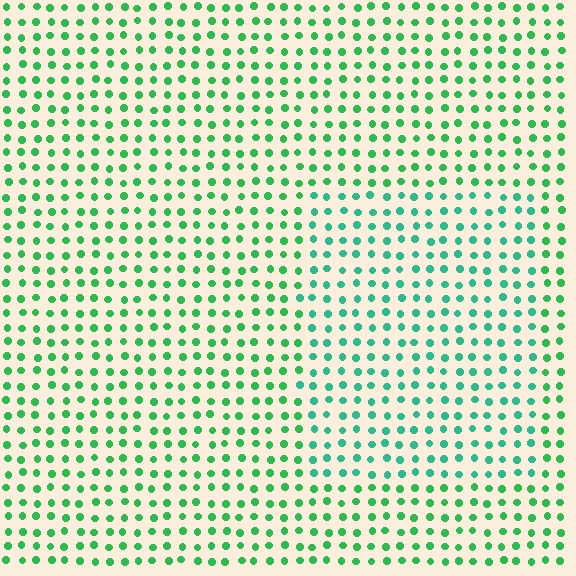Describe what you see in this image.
The image is filled with small green elements in a uniform arrangement. A rectangle-shaped region is visible where the elements are tinted to a slightly different hue, forming a subtle color boundary.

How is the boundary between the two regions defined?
The boundary is defined purely by a slight shift in hue (about 26 degrees). Spacing, size, and orientation are identical on both sides.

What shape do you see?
I see a rectangle.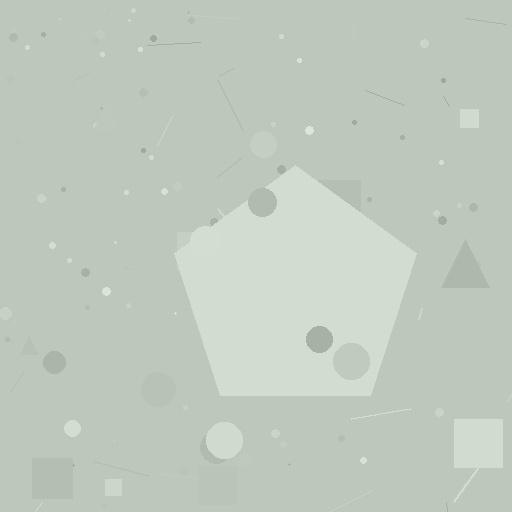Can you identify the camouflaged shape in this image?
The camouflaged shape is a pentagon.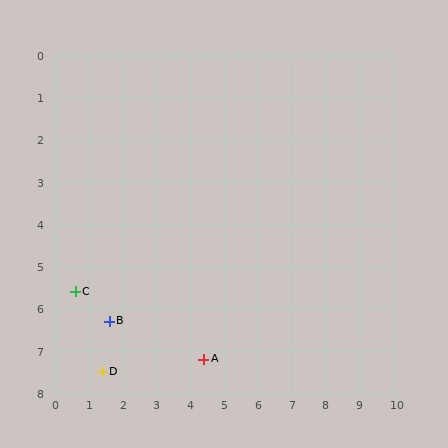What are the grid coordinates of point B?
Point B is at approximately (1.6, 6.3).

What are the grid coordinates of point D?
Point D is at approximately (1.4, 7.5).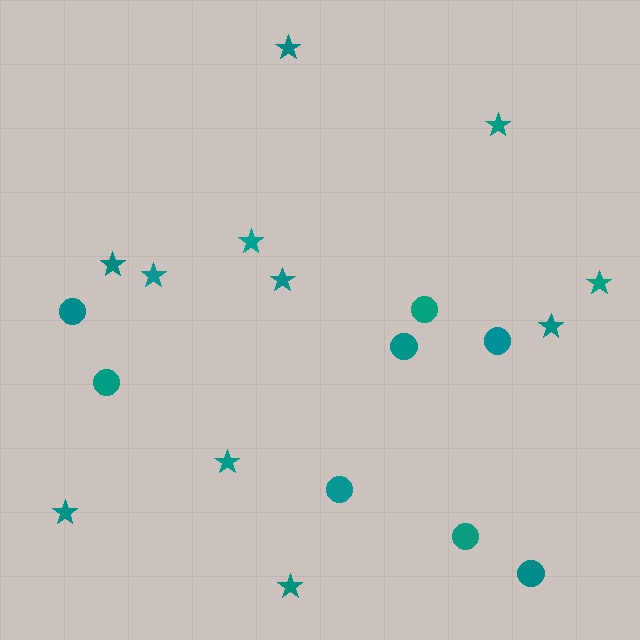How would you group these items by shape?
There are 2 groups: one group of circles (8) and one group of stars (11).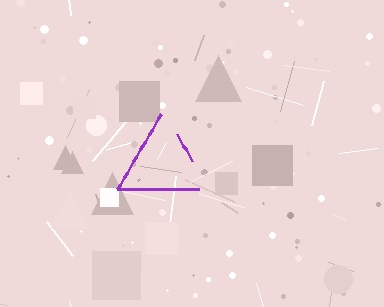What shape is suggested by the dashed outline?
The dashed outline suggests a triangle.